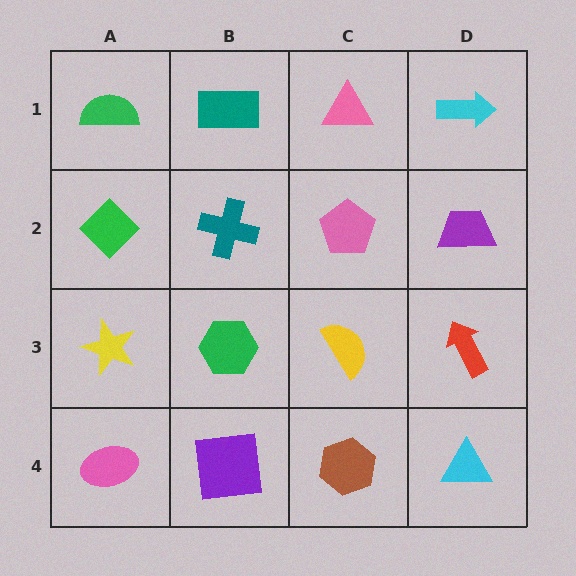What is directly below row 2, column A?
A yellow star.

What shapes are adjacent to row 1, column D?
A purple trapezoid (row 2, column D), a pink triangle (row 1, column C).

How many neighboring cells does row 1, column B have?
3.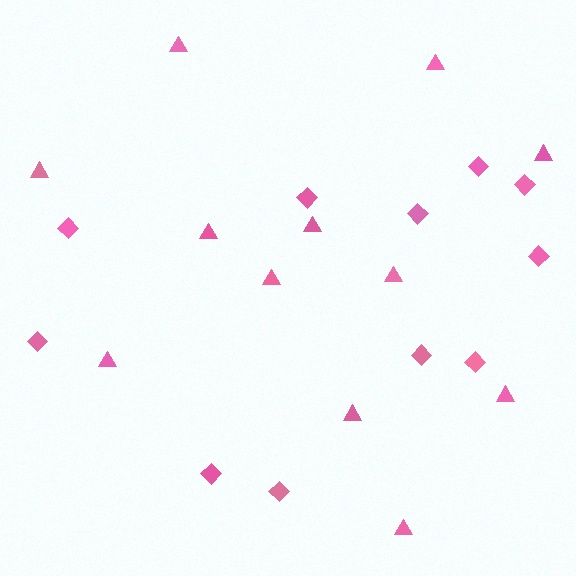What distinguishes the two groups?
There are 2 groups: one group of triangles (12) and one group of diamonds (11).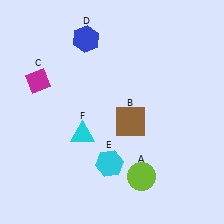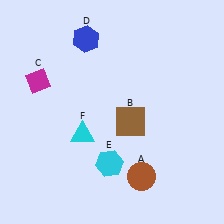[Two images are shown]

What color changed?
The circle (A) changed from lime in Image 1 to brown in Image 2.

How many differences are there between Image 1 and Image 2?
There is 1 difference between the two images.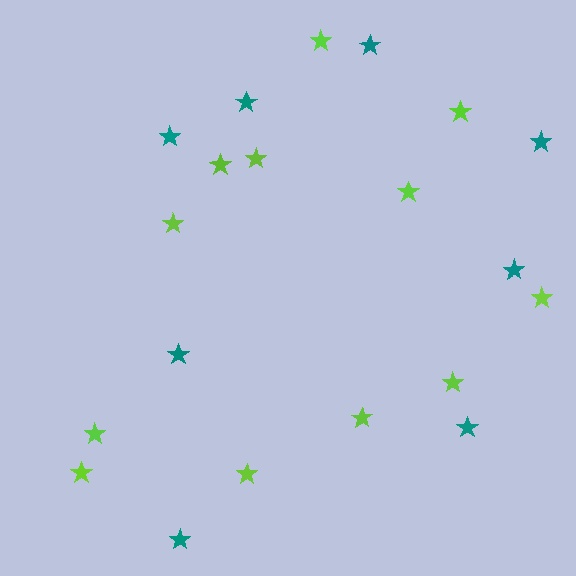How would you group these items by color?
There are 2 groups: one group of teal stars (8) and one group of lime stars (12).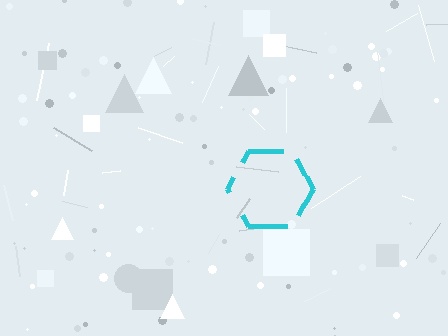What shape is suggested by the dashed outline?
The dashed outline suggests a hexagon.